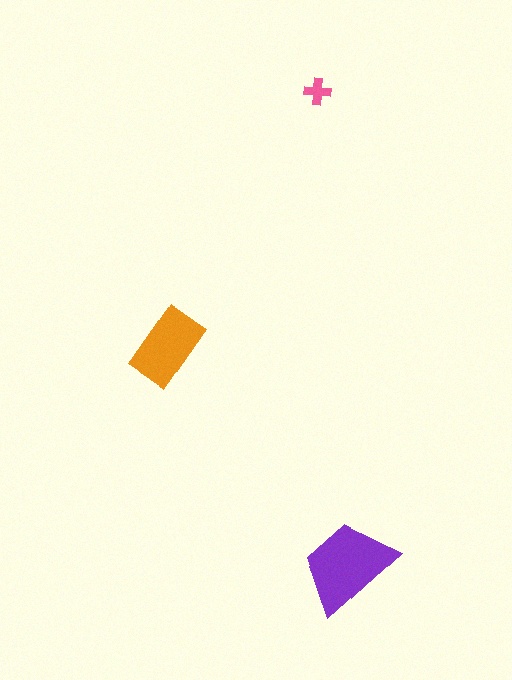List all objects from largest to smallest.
The purple trapezoid, the orange rectangle, the pink cross.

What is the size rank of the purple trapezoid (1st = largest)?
1st.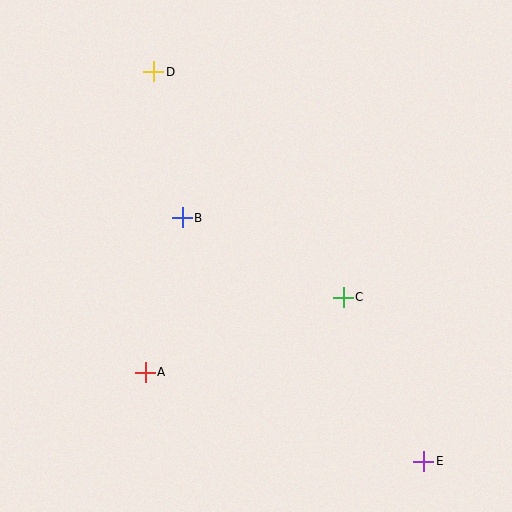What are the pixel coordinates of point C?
Point C is at (343, 297).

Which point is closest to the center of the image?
Point B at (182, 218) is closest to the center.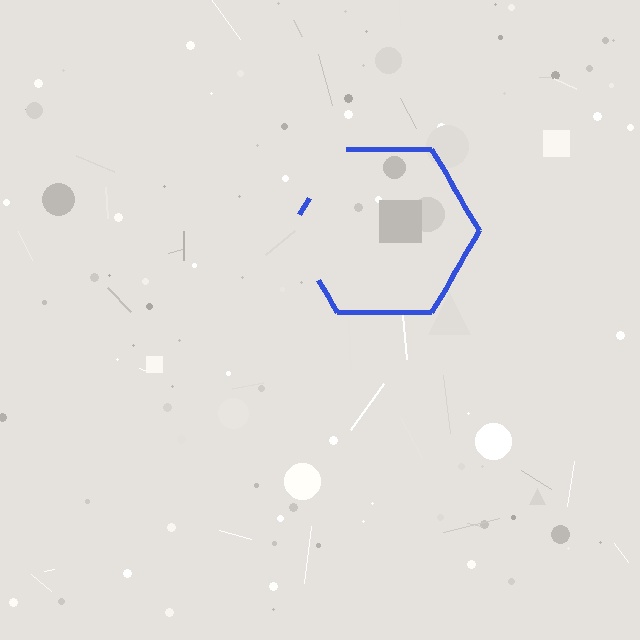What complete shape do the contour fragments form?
The contour fragments form a hexagon.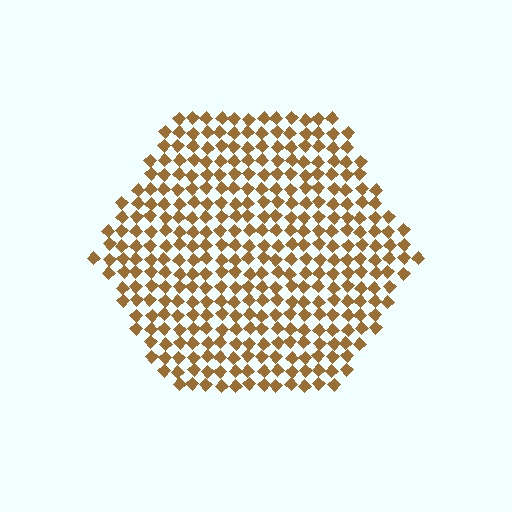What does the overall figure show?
The overall figure shows a hexagon.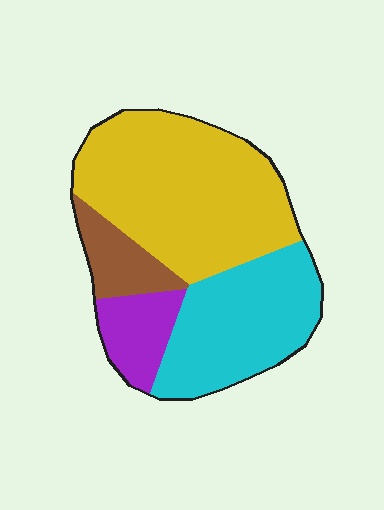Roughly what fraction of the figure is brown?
Brown takes up about one tenth (1/10) of the figure.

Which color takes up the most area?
Yellow, at roughly 50%.